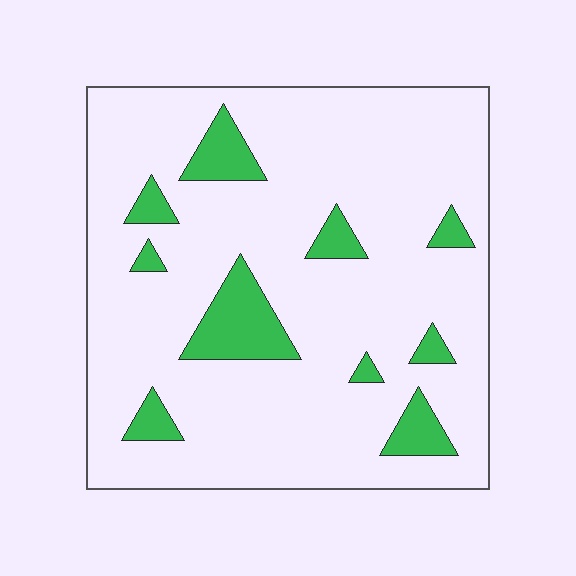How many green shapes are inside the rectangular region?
10.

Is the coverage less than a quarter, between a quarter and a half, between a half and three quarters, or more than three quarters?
Less than a quarter.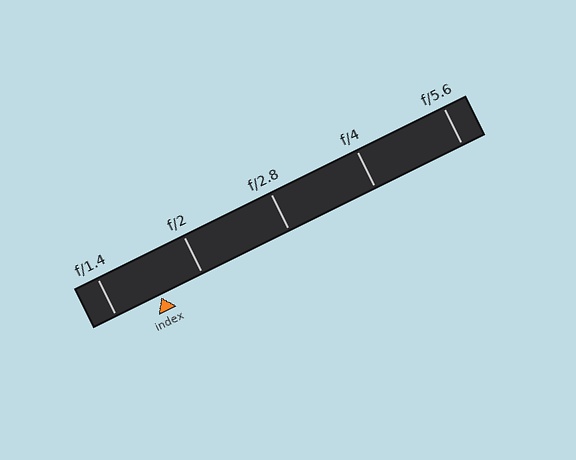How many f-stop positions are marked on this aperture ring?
There are 5 f-stop positions marked.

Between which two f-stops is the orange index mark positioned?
The index mark is between f/1.4 and f/2.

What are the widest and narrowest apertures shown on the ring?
The widest aperture shown is f/1.4 and the narrowest is f/5.6.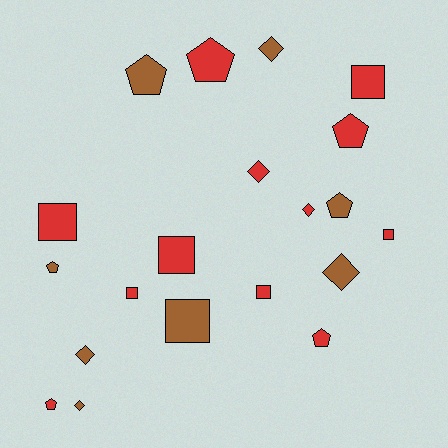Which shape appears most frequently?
Square, with 7 objects.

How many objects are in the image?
There are 20 objects.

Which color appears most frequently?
Red, with 12 objects.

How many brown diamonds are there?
There are 4 brown diamonds.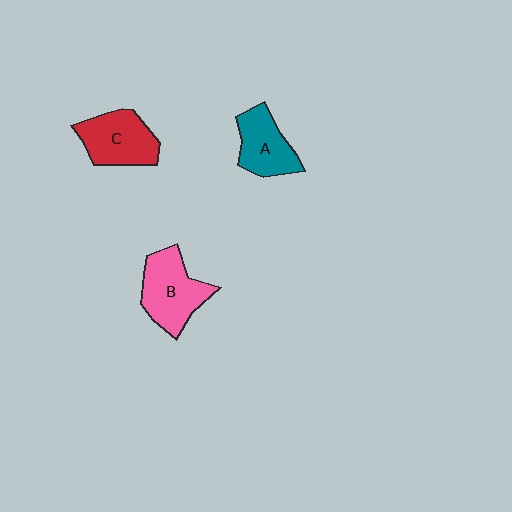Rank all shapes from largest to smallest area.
From largest to smallest: B (pink), C (red), A (teal).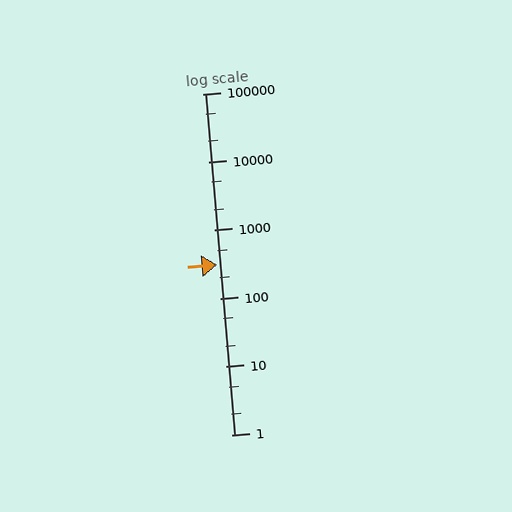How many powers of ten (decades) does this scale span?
The scale spans 5 decades, from 1 to 100000.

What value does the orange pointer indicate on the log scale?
The pointer indicates approximately 310.